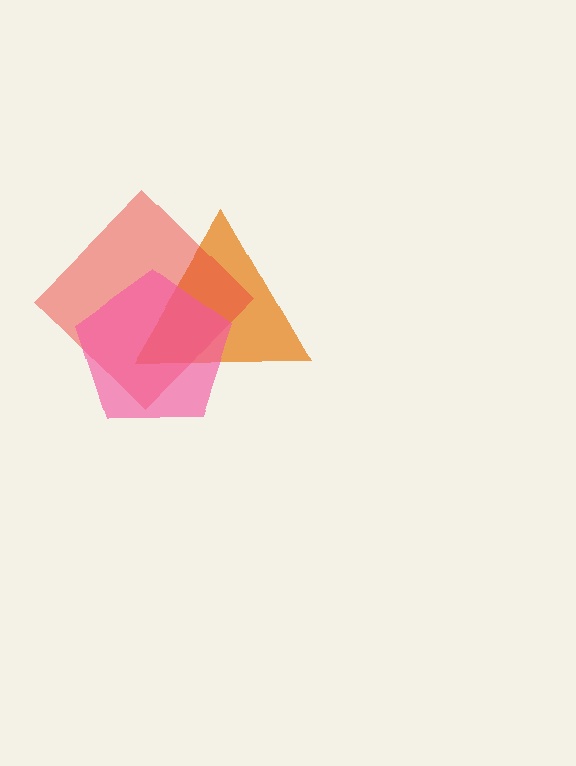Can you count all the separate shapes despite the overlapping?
Yes, there are 3 separate shapes.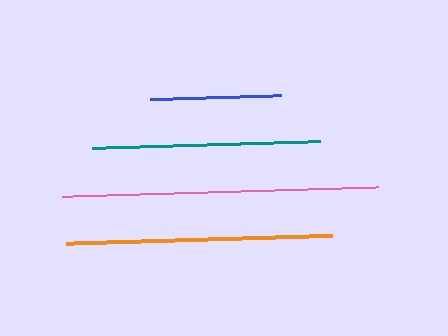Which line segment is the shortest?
The blue line is the shortest at approximately 131 pixels.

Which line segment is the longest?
The pink line is the longest at approximately 315 pixels.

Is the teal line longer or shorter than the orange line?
The orange line is longer than the teal line.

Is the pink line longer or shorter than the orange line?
The pink line is longer than the orange line.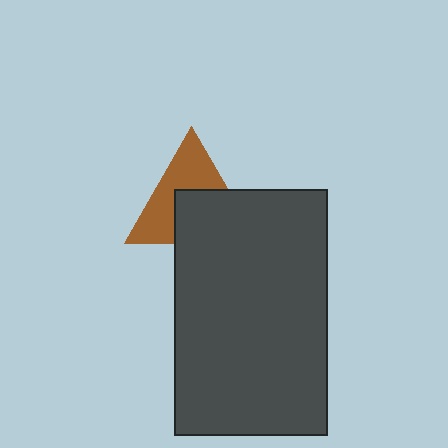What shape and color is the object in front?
The object in front is a dark gray rectangle.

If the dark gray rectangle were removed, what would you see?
You would see the complete brown triangle.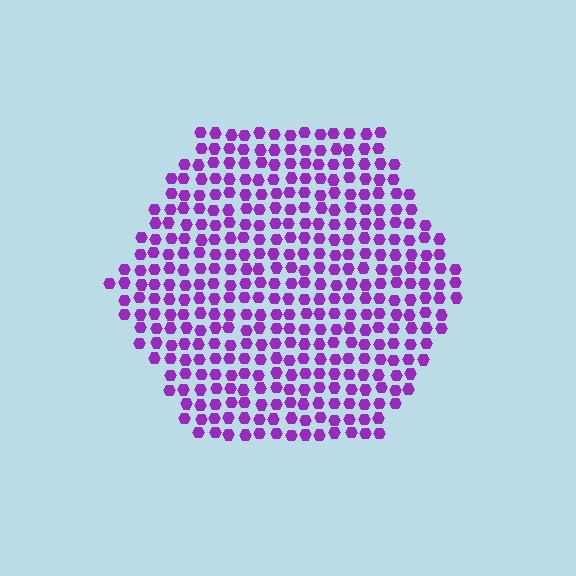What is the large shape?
The large shape is a hexagon.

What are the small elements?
The small elements are hexagons.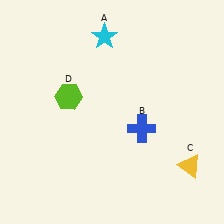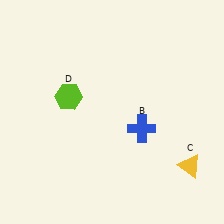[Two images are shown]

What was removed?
The cyan star (A) was removed in Image 2.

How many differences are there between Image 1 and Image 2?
There is 1 difference between the two images.